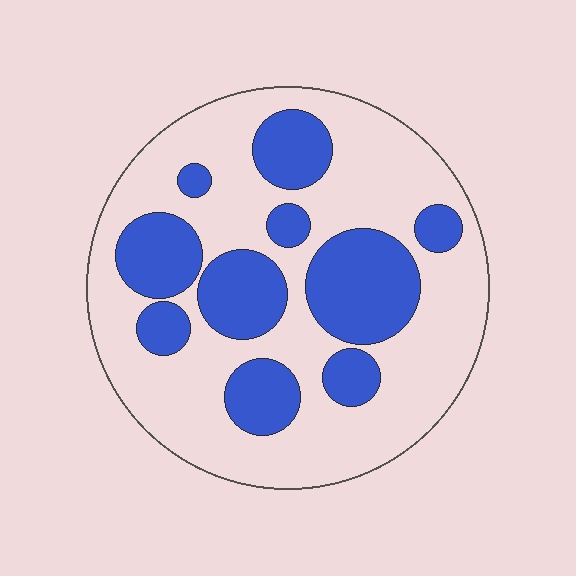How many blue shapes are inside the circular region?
10.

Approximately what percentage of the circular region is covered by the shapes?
Approximately 35%.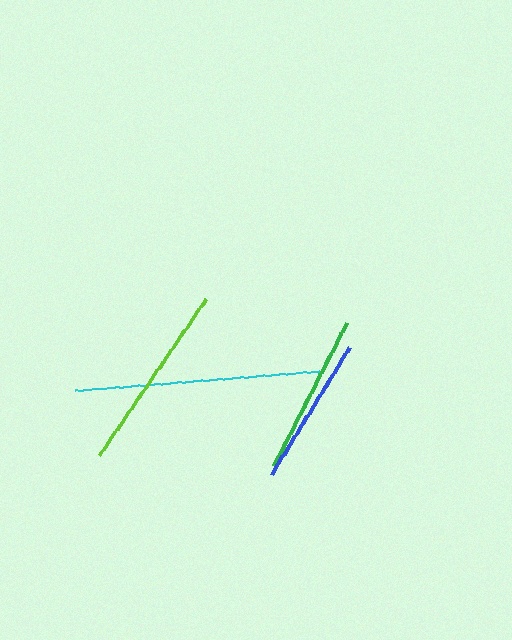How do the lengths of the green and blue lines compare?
The green and blue lines are approximately the same length.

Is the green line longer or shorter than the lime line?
The lime line is longer than the green line.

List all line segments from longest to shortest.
From longest to shortest: cyan, lime, green, blue.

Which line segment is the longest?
The cyan line is the longest at approximately 244 pixels.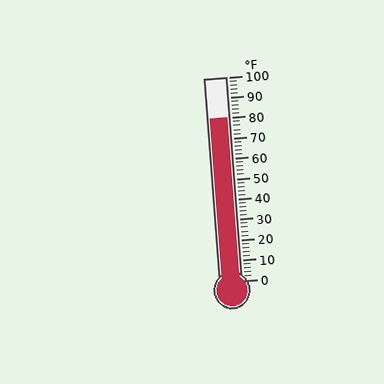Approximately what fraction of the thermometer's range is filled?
The thermometer is filled to approximately 80% of its range.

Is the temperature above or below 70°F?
The temperature is above 70°F.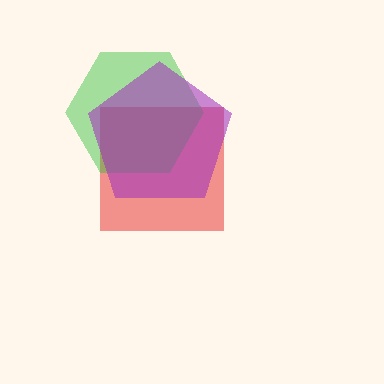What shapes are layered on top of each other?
The layered shapes are: a red square, a green hexagon, a purple pentagon.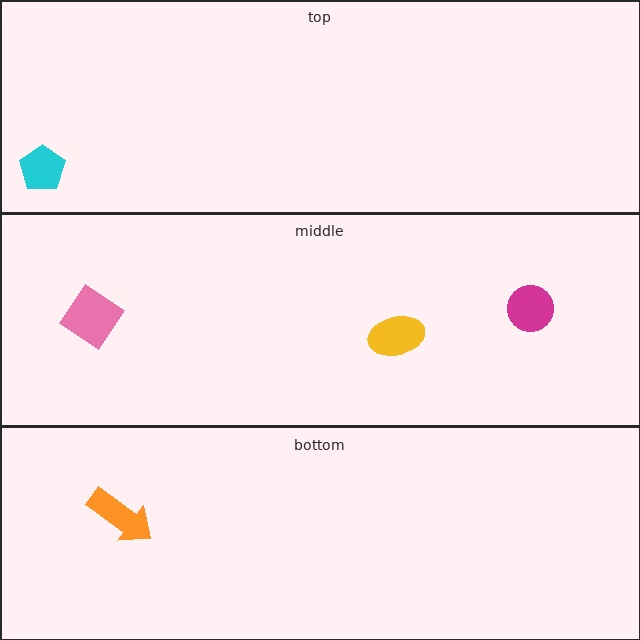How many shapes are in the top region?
1.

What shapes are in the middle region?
The yellow ellipse, the magenta circle, the pink diamond.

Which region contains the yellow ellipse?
The middle region.